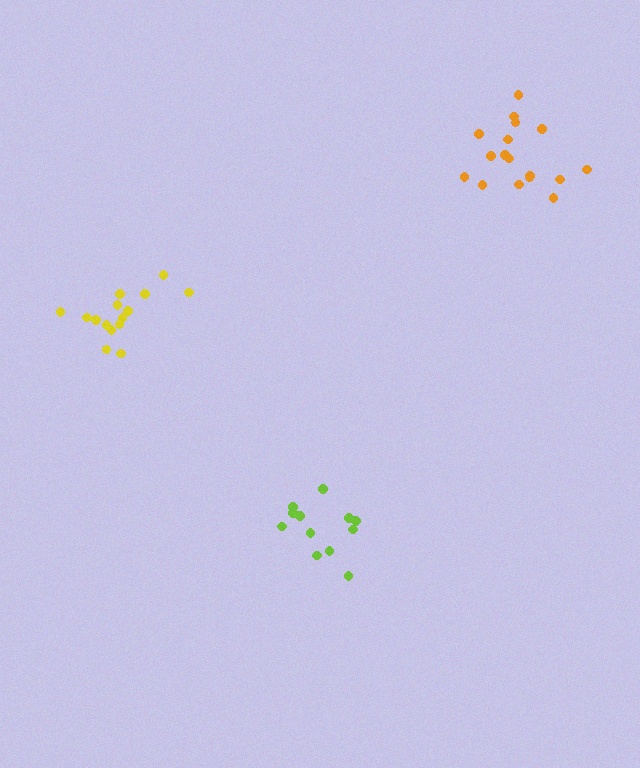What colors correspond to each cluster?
The clusters are colored: orange, lime, yellow.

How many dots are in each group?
Group 1: 17 dots, Group 2: 12 dots, Group 3: 15 dots (44 total).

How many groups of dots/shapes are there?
There are 3 groups.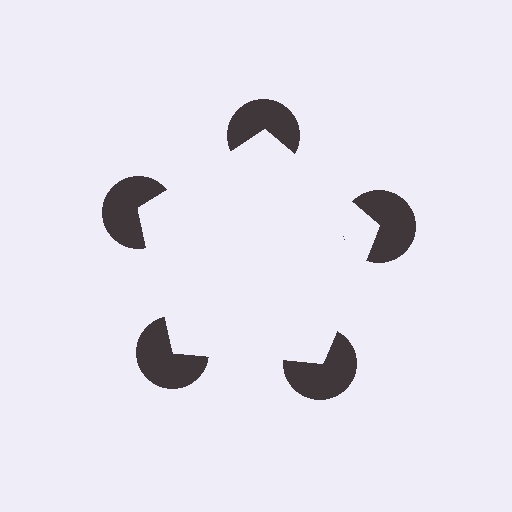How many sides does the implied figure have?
5 sides.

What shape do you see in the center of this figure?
An illusory pentagon — its edges are inferred from the aligned wedge cuts in the pac-man discs, not physically drawn.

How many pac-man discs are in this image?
There are 5 — one at each vertex of the illusory pentagon.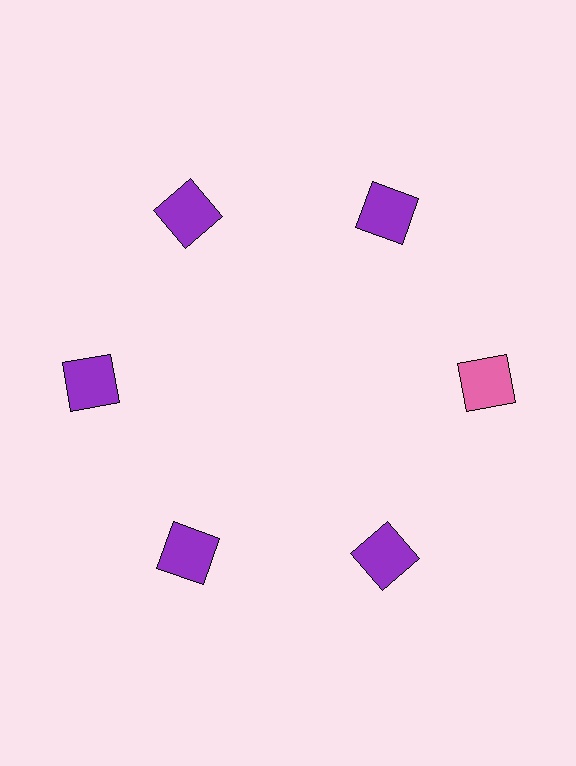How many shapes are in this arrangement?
There are 6 shapes arranged in a ring pattern.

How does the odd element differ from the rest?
It has a different color: pink instead of purple.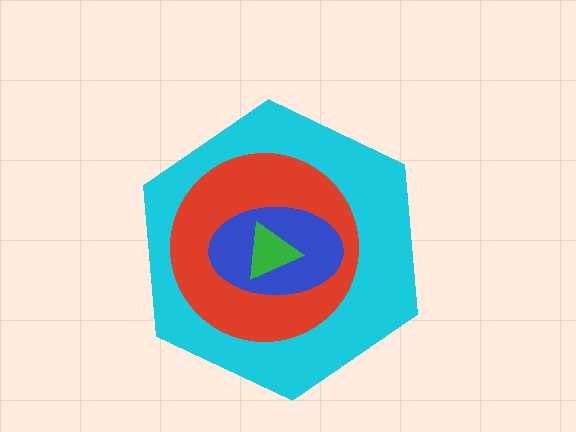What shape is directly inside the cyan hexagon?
The red circle.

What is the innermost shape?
The green triangle.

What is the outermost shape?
The cyan hexagon.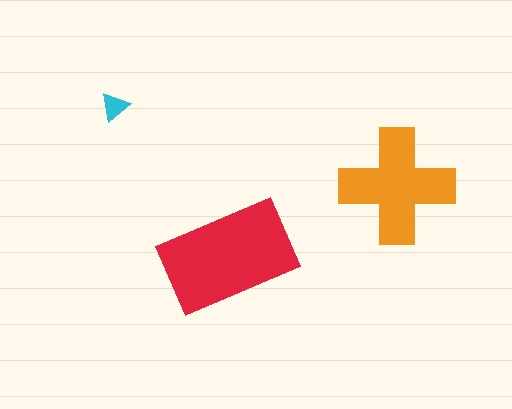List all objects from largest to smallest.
The red rectangle, the orange cross, the cyan triangle.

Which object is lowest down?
The red rectangle is bottommost.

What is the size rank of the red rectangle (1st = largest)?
1st.